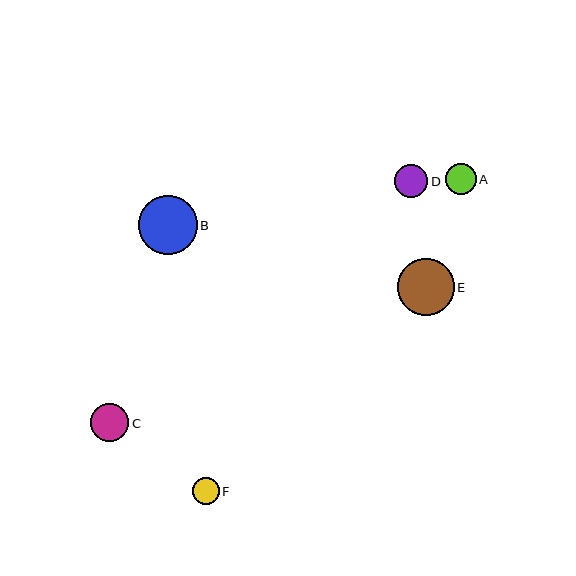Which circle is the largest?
Circle B is the largest with a size of approximately 59 pixels.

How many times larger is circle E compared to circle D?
Circle E is approximately 1.7 times the size of circle D.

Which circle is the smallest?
Circle F is the smallest with a size of approximately 27 pixels.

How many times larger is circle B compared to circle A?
Circle B is approximately 1.9 times the size of circle A.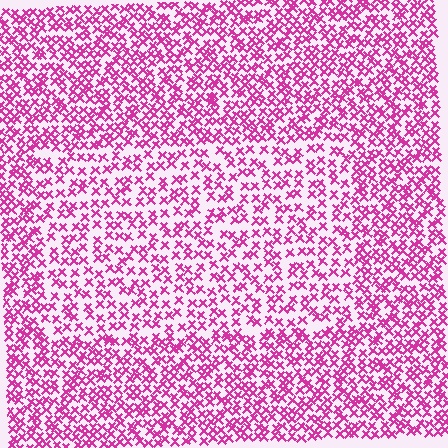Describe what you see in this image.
The image contains small magenta elements arranged at two different densities. A rectangle-shaped region is visible where the elements are less densely packed than the surrounding area.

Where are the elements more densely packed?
The elements are more densely packed outside the rectangle boundary.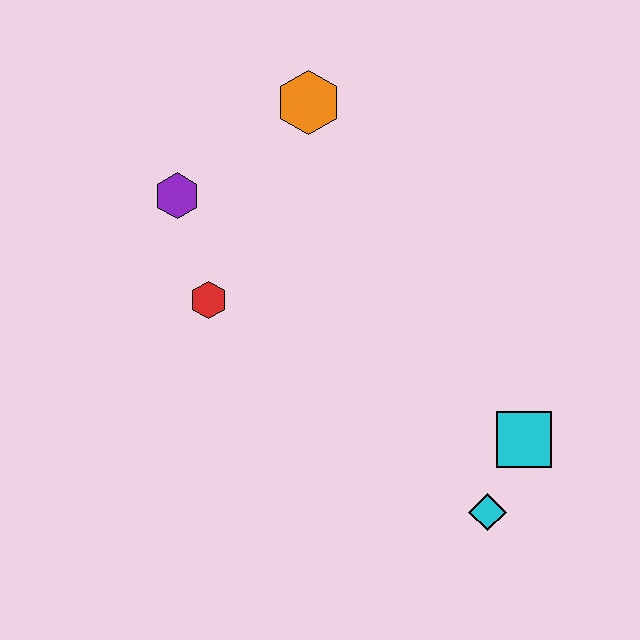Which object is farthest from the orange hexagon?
The cyan diamond is farthest from the orange hexagon.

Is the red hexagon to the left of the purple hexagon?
No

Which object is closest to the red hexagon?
The purple hexagon is closest to the red hexagon.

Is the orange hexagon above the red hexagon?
Yes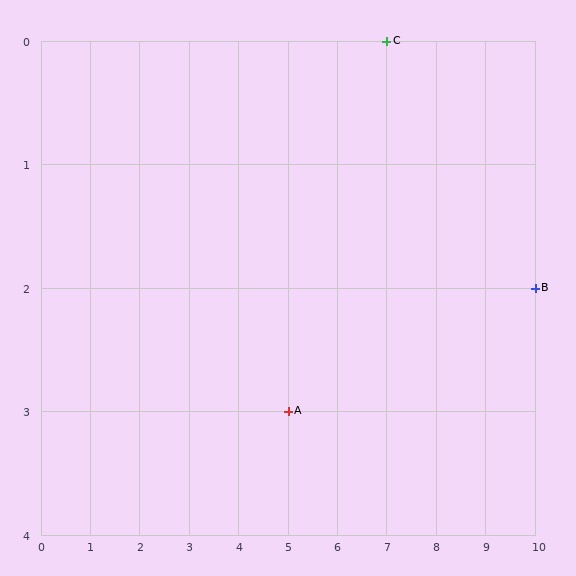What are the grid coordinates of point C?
Point C is at grid coordinates (7, 0).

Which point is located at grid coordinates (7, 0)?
Point C is at (7, 0).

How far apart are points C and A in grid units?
Points C and A are 2 columns and 3 rows apart (about 3.6 grid units diagonally).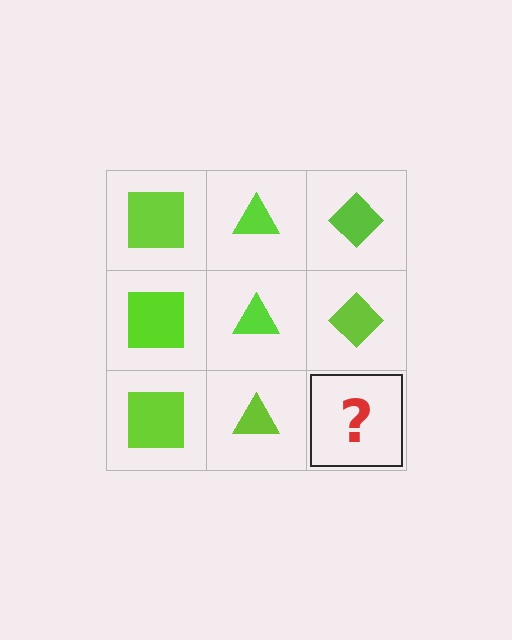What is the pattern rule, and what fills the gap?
The rule is that each column has a consistent shape. The gap should be filled with a lime diamond.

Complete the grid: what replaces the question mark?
The question mark should be replaced with a lime diamond.